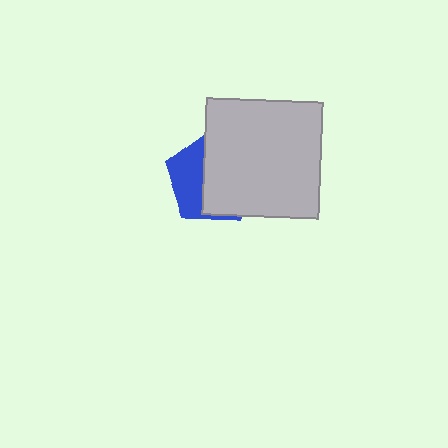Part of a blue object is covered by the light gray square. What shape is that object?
It is a pentagon.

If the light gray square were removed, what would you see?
You would see the complete blue pentagon.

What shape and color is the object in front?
The object in front is a light gray square.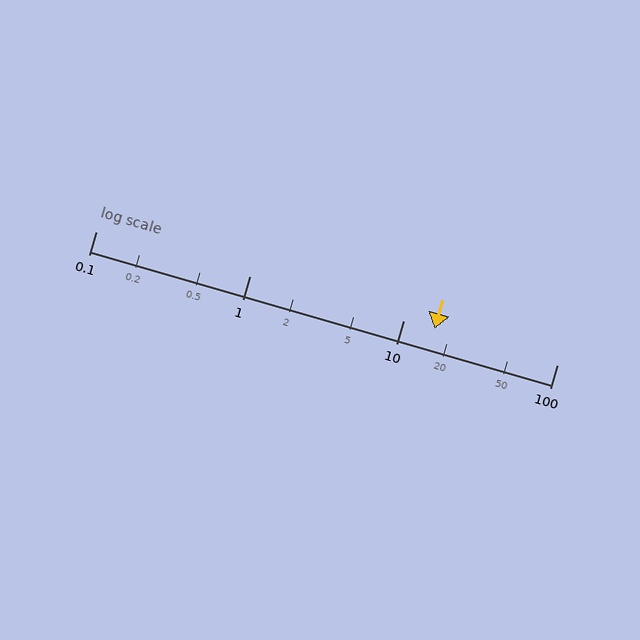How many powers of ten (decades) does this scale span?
The scale spans 3 decades, from 0.1 to 100.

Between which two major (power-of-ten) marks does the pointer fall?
The pointer is between 10 and 100.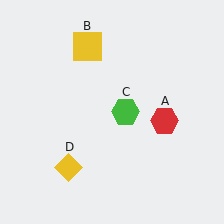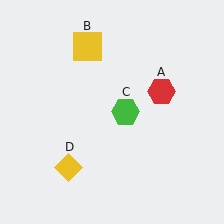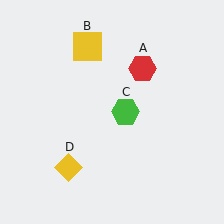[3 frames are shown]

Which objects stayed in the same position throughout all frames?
Yellow square (object B) and green hexagon (object C) and yellow diamond (object D) remained stationary.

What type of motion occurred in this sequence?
The red hexagon (object A) rotated counterclockwise around the center of the scene.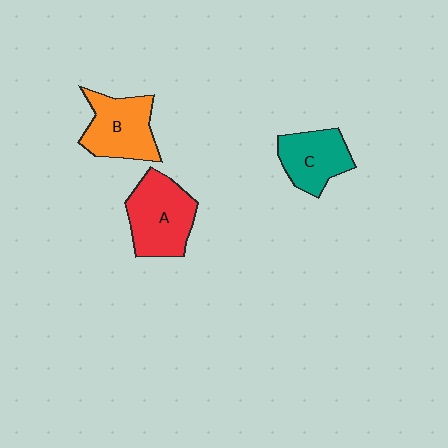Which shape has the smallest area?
Shape C (teal).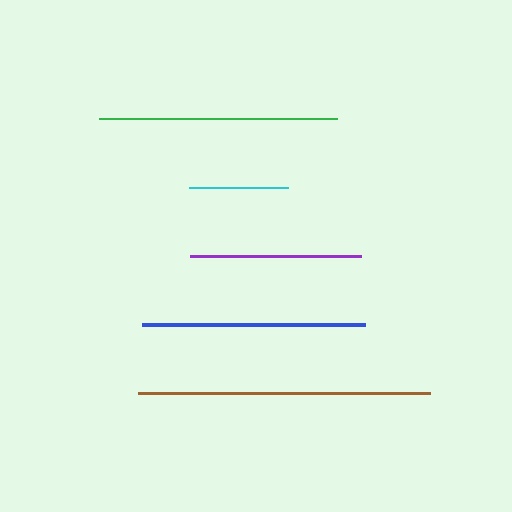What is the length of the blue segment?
The blue segment is approximately 223 pixels long.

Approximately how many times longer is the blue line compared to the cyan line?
The blue line is approximately 2.3 times the length of the cyan line.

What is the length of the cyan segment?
The cyan segment is approximately 99 pixels long.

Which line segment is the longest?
The brown line is the longest at approximately 291 pixels.